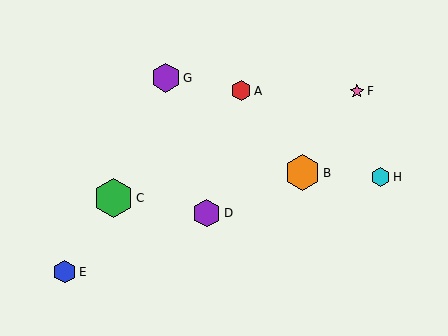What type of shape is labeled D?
Shape D is a purple hexagon.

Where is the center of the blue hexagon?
The center of the blue hexagon is at (64, 272).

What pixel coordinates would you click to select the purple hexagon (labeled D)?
Click at (207, 213) to select the purple hexagon D.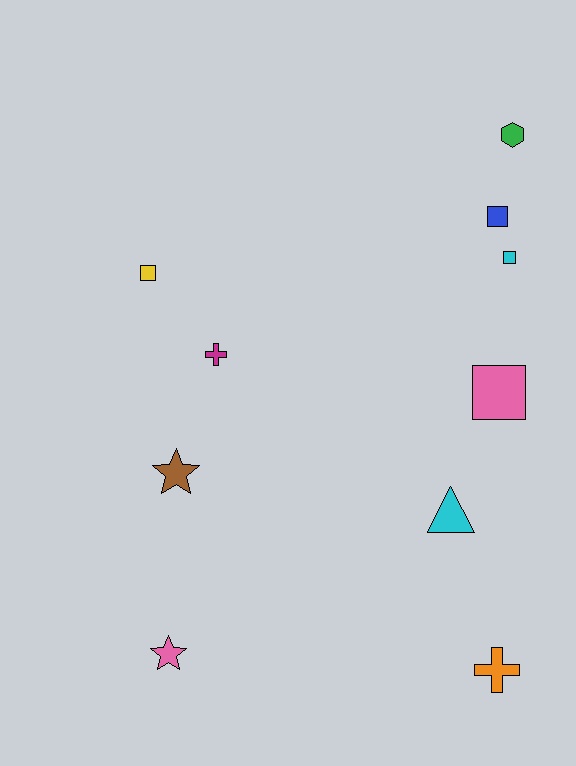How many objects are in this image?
There are 10 objects.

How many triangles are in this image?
There is 1 triangle.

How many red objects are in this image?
There are no red objects.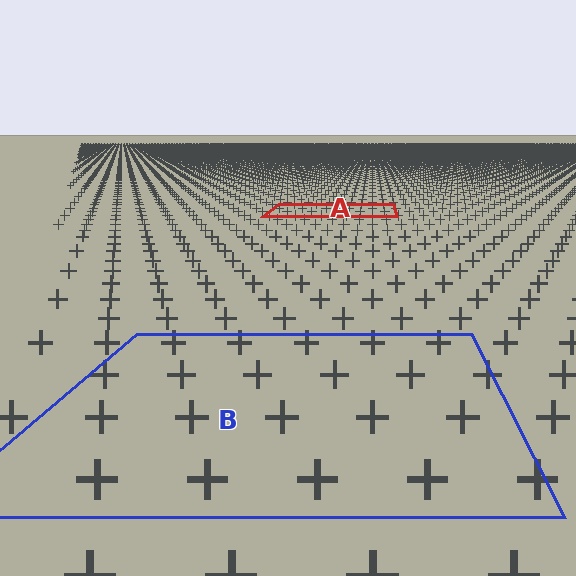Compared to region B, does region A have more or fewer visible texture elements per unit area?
Region A has more texture elements per unit area — they are packed more densely because it is farther away.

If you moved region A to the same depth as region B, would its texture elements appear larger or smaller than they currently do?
They would appear larger. At a closer depth, the same texture elements are projected at a bigger on-screen size.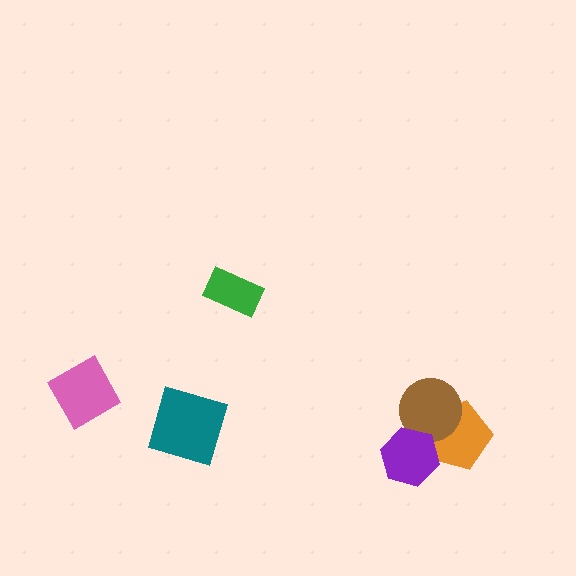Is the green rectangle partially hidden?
No, no other shape covers it.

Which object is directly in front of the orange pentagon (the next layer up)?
The brown circle is directly in front of the orange pentagon.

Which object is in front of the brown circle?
The purple hexagon is in front of the brown circle.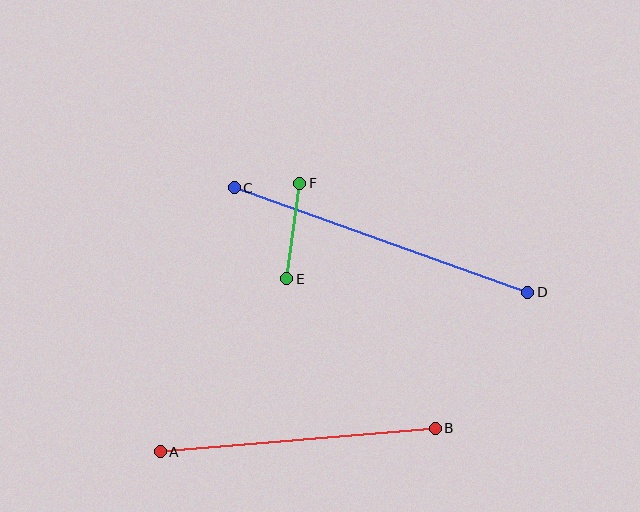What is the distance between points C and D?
The distance is approximately 311 pixels.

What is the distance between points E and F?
The distance is approximately 96 pixels.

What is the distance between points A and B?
The distance is approximately 276 pixels.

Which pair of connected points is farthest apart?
Points C and D are farthest apart.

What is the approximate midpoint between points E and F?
The midpoint is at approximately (293, 231) pixels.